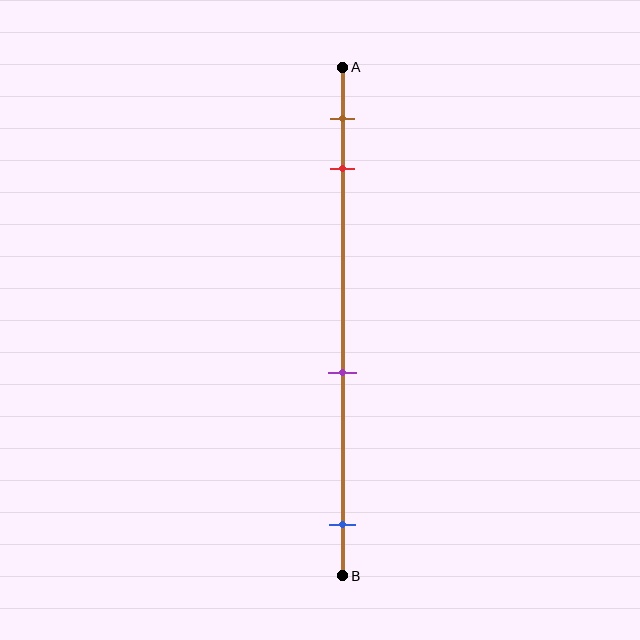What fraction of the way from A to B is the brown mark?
The brown mark is approximately 10% (0.1) of the way from A to B.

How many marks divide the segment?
There are 4 marks dividing the segment.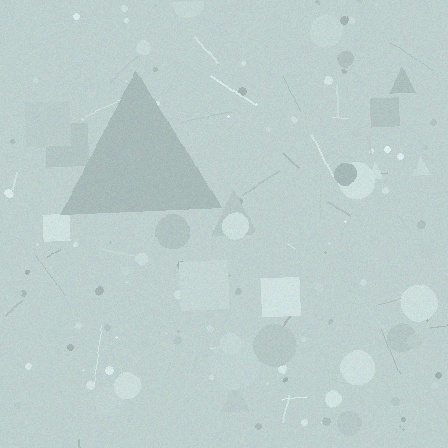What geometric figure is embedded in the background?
A triangle is embedded in the background.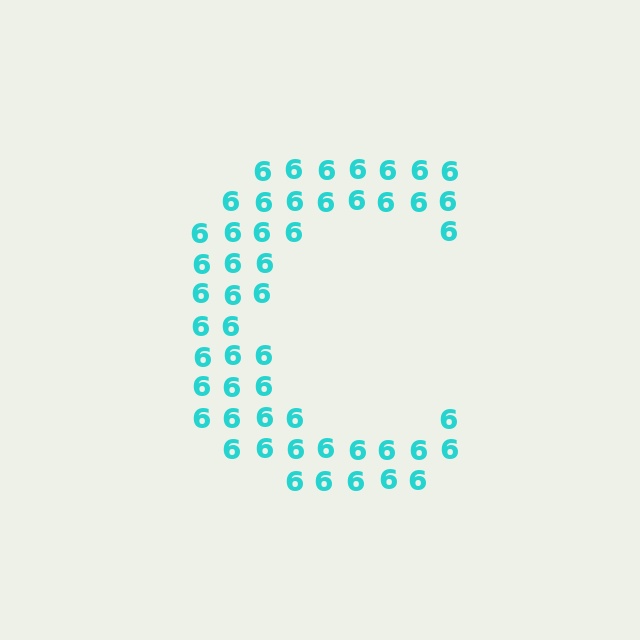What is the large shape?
The large shape is the letter C.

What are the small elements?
The small elements are digit 6's.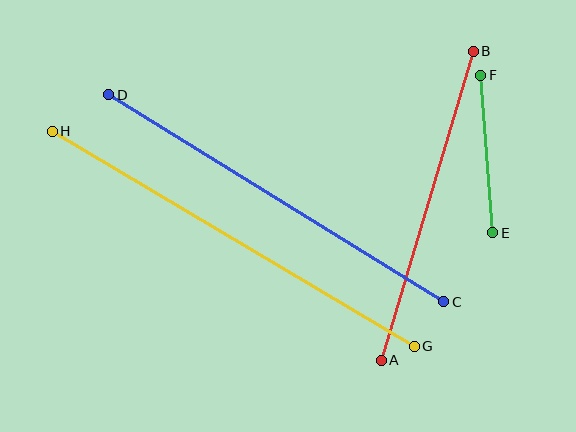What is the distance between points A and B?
The distance is approximately 323 pixels.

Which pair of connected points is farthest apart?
Points G and H are farthest apart.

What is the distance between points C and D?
The distance is approximately 394 pixels.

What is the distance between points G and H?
The distance is approximately 421 pixels.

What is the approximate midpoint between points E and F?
The midpoint is at approximately (487, 154) pixels.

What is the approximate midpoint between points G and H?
The midpoint is at approximately (233, 239) pixels.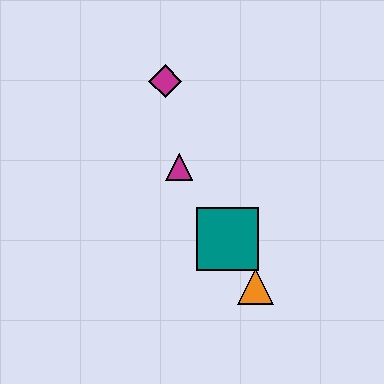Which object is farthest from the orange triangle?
The magenta diamond is farthest from the orange triangle.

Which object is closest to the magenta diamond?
The magenta triangle is closest to the magenta diamond.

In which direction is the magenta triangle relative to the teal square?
The magenta triangle is above the teal square.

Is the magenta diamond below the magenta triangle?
No